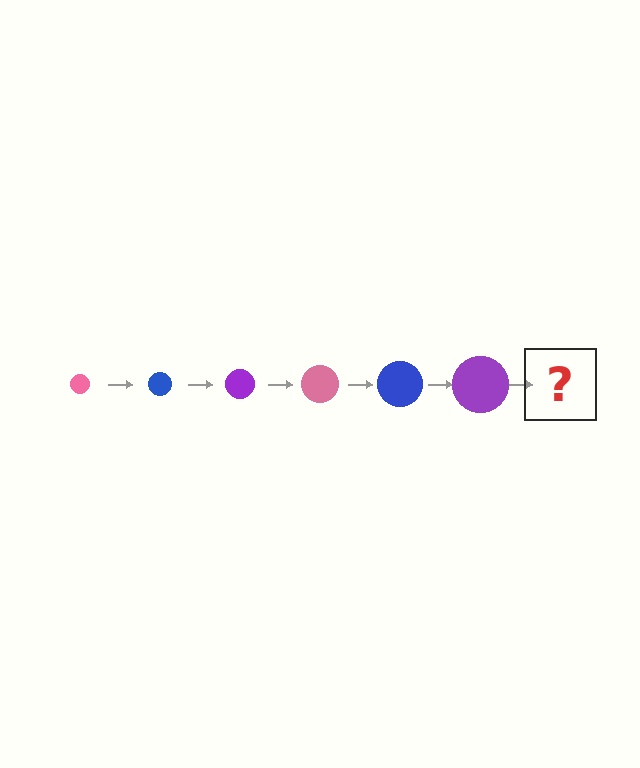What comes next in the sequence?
The next element should be a pink circle, larger than the previous one.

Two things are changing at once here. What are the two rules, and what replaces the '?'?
The two rules are that the circle grows larger each step and the color cycles through pink, blue, and purple. The '?' should be a pink circle, larger than the previous one.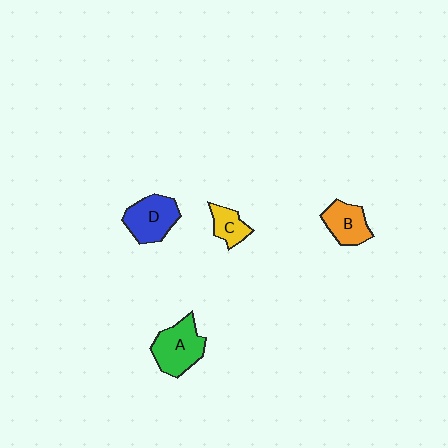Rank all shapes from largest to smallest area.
From largest to smallest: A (green), D (blue), B (orange), C (yellow).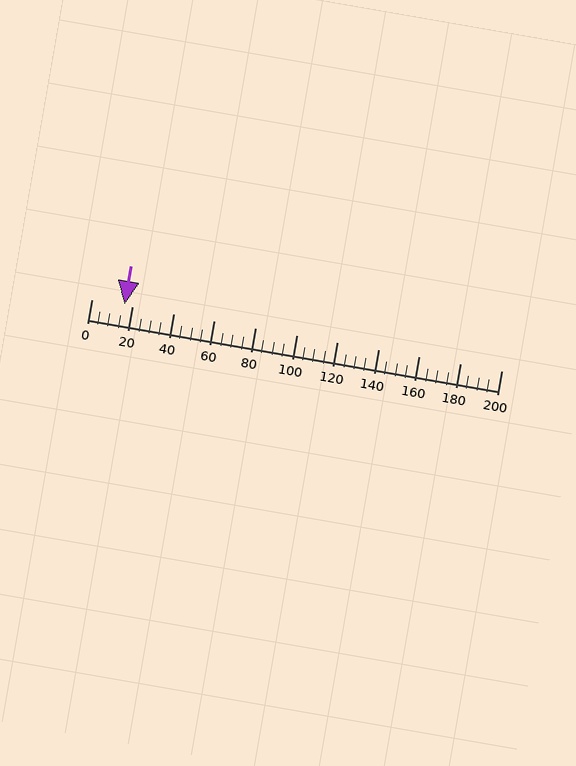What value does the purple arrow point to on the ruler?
The purple arrow points to approximately 16.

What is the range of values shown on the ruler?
The ruler shows values from 0 to 200.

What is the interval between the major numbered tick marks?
The major tick marks are spaced 20 units apart.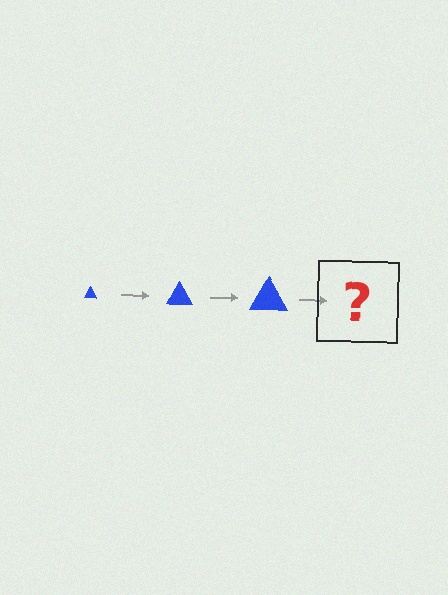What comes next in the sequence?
The next element should be a blue triangle, larger than the previous one.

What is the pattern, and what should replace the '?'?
The pattern is that the triangle gets progressively larger each step. The '?' should be a blue triangle, larger than the previous one.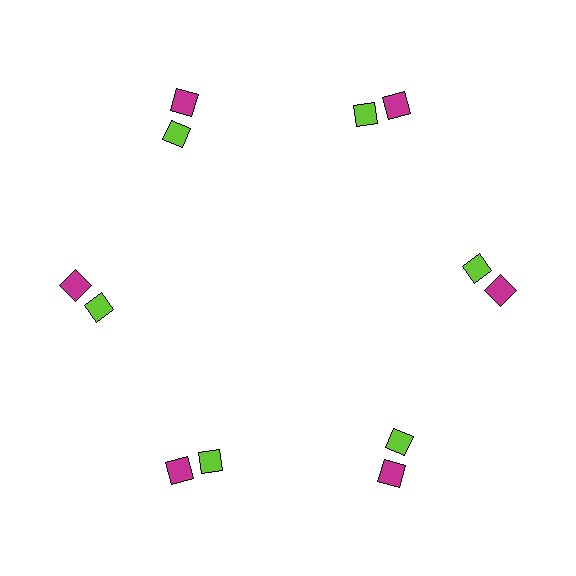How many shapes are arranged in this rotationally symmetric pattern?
There are 12 shapes, arranged in 6 groups of 2.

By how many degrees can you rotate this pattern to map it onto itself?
The pattern maps onto itself every 60 degrees of rotation.